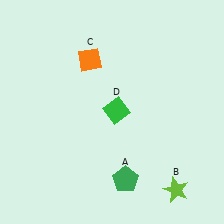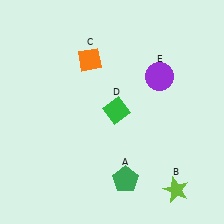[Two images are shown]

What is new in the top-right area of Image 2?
A purple circle (E) was added in the top-right area of Image 2.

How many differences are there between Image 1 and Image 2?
There is 1 difference between the two images.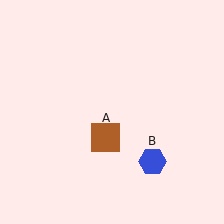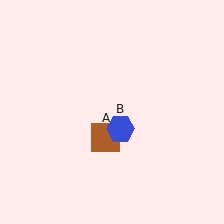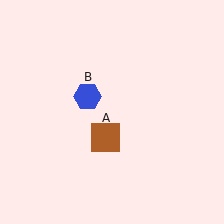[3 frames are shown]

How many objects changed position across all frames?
1 object changed position: blue hexagon (object B).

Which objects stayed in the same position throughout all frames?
Brown square (object A) remained stationary.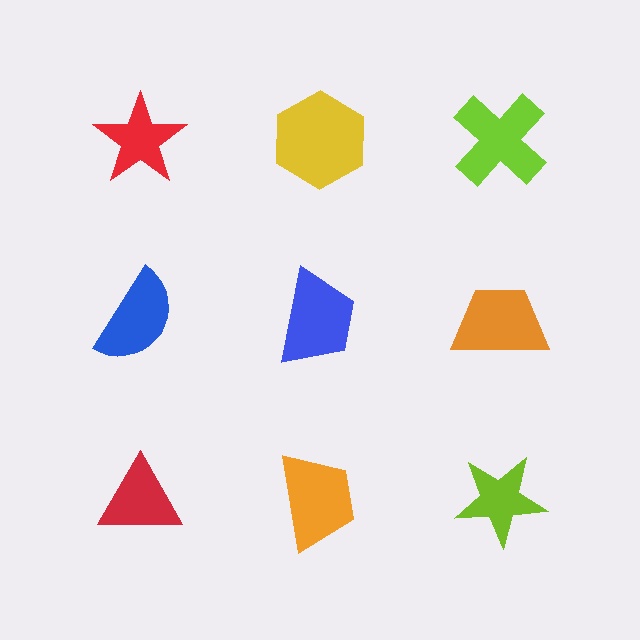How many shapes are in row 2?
3 shapes.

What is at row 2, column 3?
An orange trapezoid.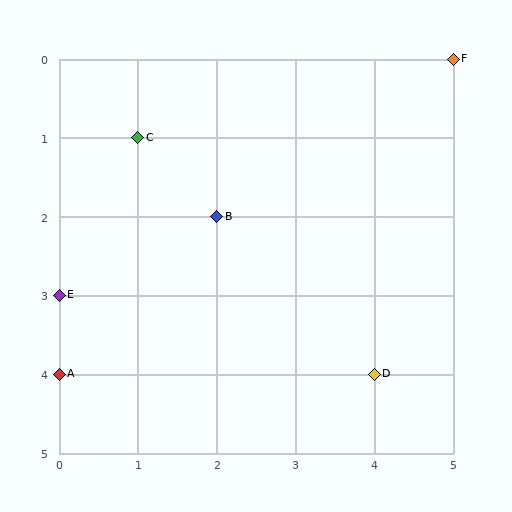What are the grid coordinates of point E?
Point E is at grid coordinates (0, 3).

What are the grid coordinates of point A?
Point A is at grid coordinates (0, 4).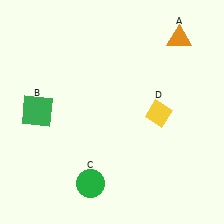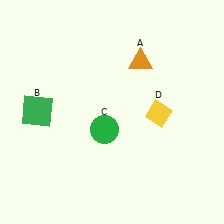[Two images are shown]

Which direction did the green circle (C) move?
The green circle (C) moved up.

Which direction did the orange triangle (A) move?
The orange triangle (A) moved left.